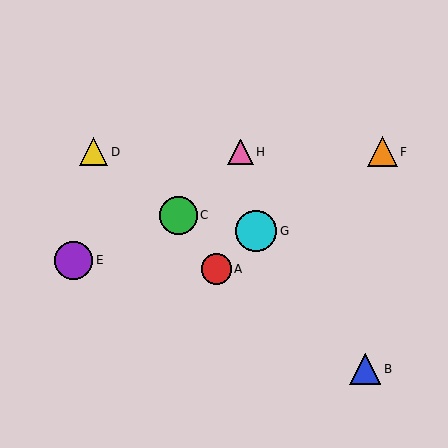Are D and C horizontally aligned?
No, D is at y≈152 and C is at y≈215.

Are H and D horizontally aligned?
Yes, both are at y≈152.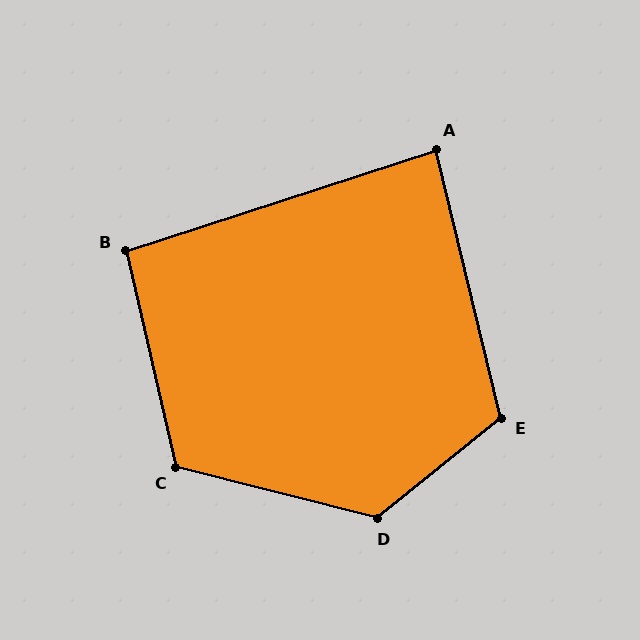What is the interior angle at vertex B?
Approximately 95 degrees (approximately right).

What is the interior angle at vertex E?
Approximately 115 degrees (obtuse).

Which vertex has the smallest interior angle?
A, at approximately 86 degrees.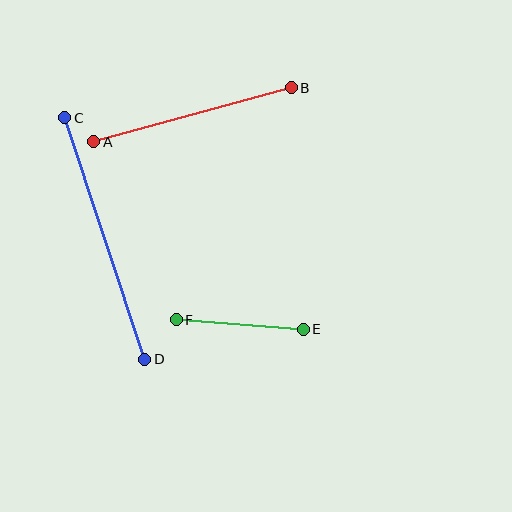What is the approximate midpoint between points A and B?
The midpoint is at approximately (192, 115) pixels.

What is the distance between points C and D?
The distance is approximately 254 pixels.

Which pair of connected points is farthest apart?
Points C and D are farthest apart.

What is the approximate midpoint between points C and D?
The midpoint is at approximately (105, 239) pixels.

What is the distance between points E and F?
The distance is approximately 128 pixels.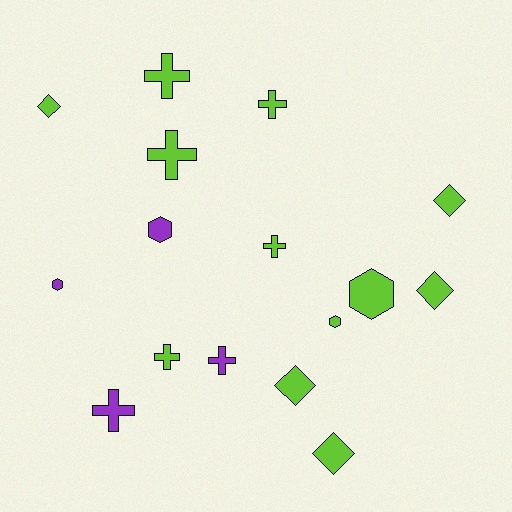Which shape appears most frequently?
Cross, with 7 objects.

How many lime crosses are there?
There are 5 lime crosses.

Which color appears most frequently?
Lime, with 12 objects.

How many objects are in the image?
There are 16 objects.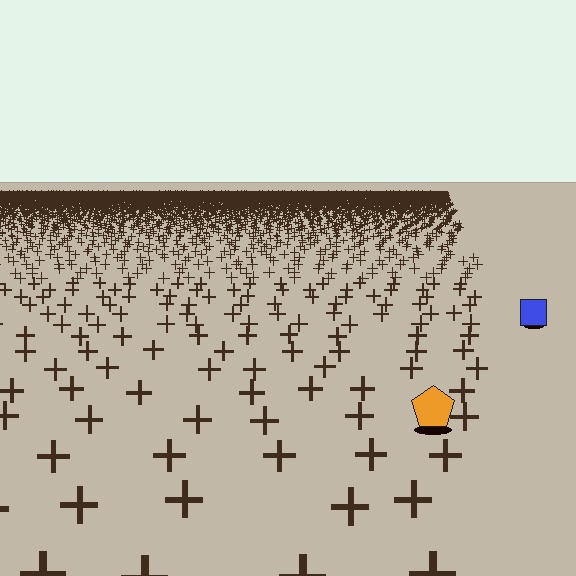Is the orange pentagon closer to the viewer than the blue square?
Yes. The orange pentagon is closer — you can tell from the texture gradient: the ground texture is coarser near it.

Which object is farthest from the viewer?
The blue square is farthest from the viewer. It appears smaller and the ground texture around it is denser.